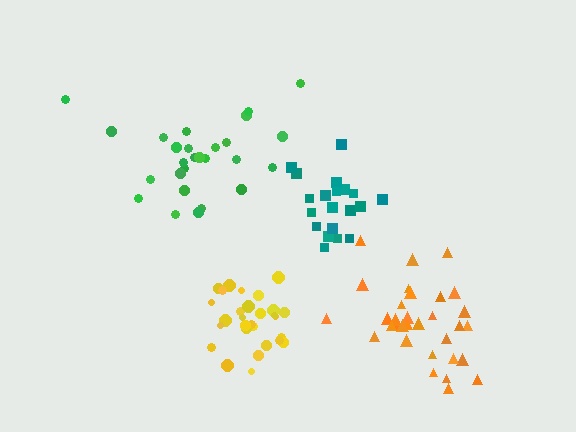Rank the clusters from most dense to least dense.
yellow, orange, teal, green.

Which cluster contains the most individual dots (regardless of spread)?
Orange (33).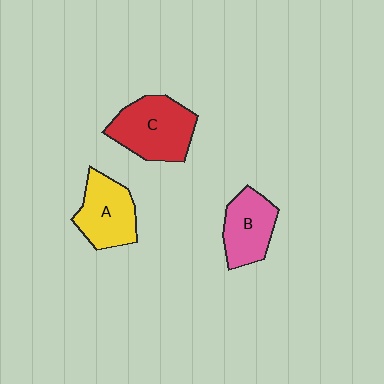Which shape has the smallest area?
Shape B (pink).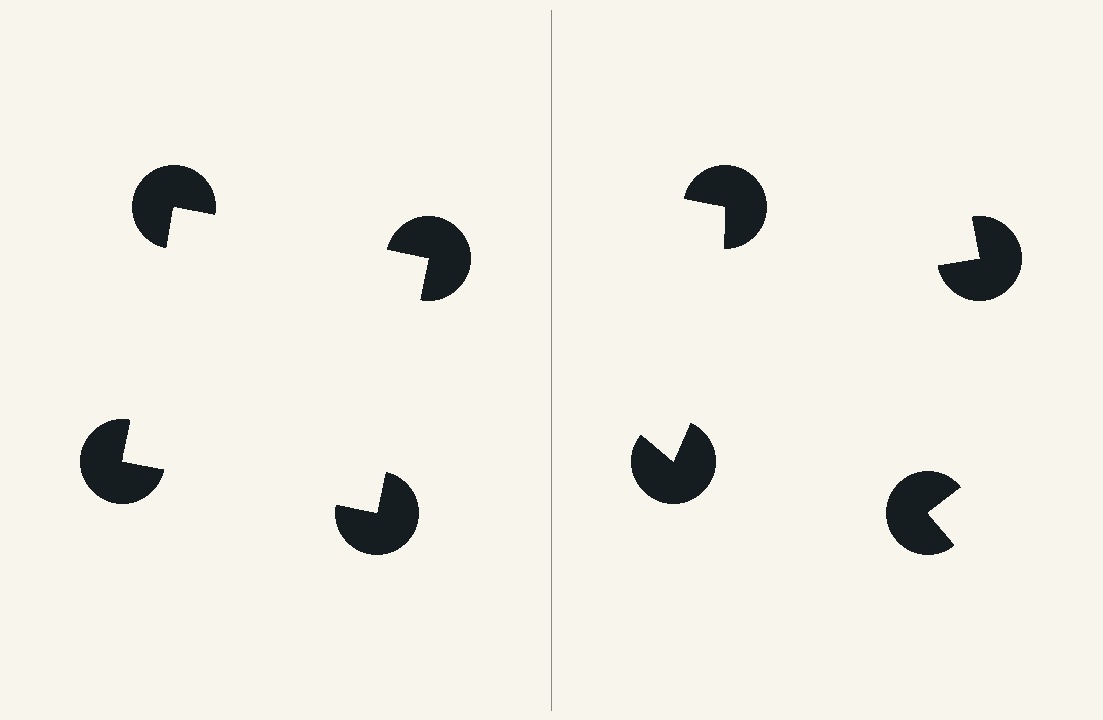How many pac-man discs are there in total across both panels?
8 — 4 on each side.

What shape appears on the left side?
An illusory square.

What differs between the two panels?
The pac-man discs are positioned identically on both sides; only the wedge orientations differ. On the left they align to a square; on the right they are misaligned.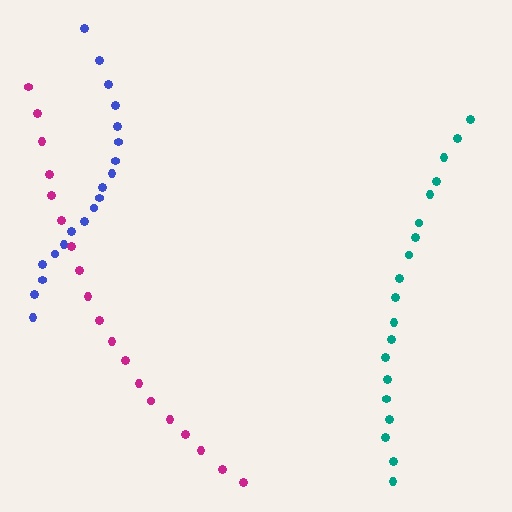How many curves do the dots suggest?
There are 3 distinct paths.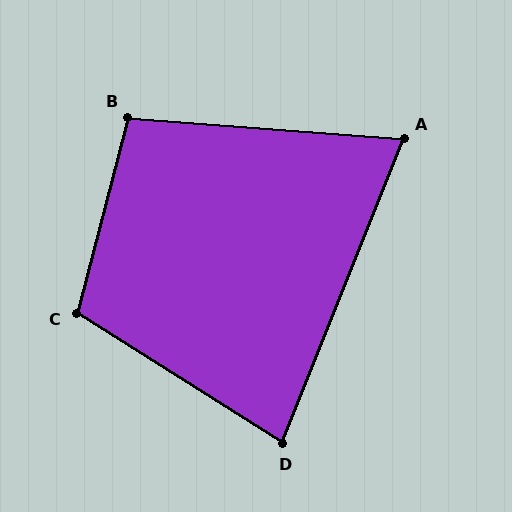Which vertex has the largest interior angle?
C, at approximately 108 degrees.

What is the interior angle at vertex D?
Approximately 80 degrees (acute).